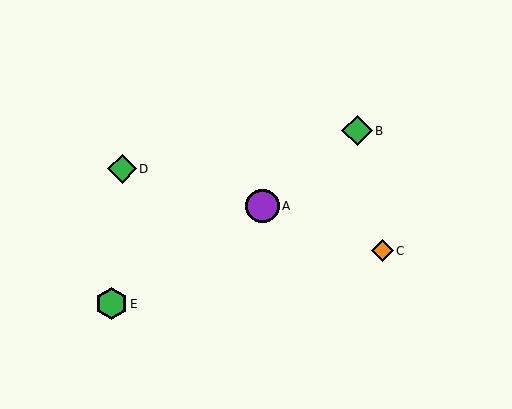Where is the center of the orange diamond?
The center of the orange diamond is at (383, 251).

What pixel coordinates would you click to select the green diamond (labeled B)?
Click at (357, 131) to select the green diamond B.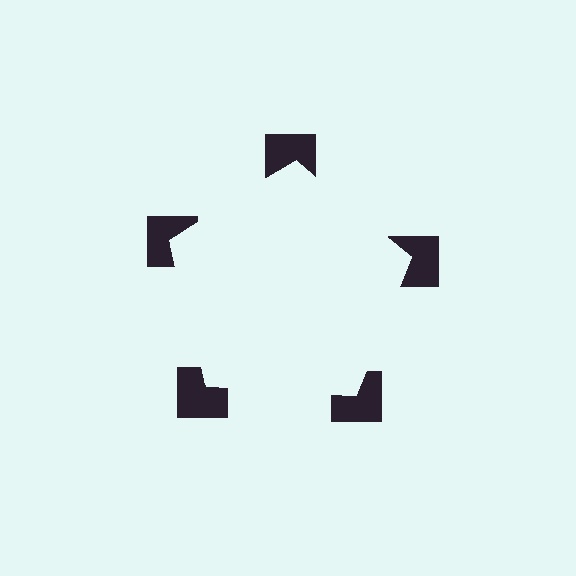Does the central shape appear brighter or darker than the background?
It typically appears slightly brighter than the background, even though no actual brightness change is drawn.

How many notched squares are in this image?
There are 5 — one at each vertex of the illusory pentagon.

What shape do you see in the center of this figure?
An illusory pentagon — its edges are inferred from the aligned wedge cuts in the notched squares, not physically drawn.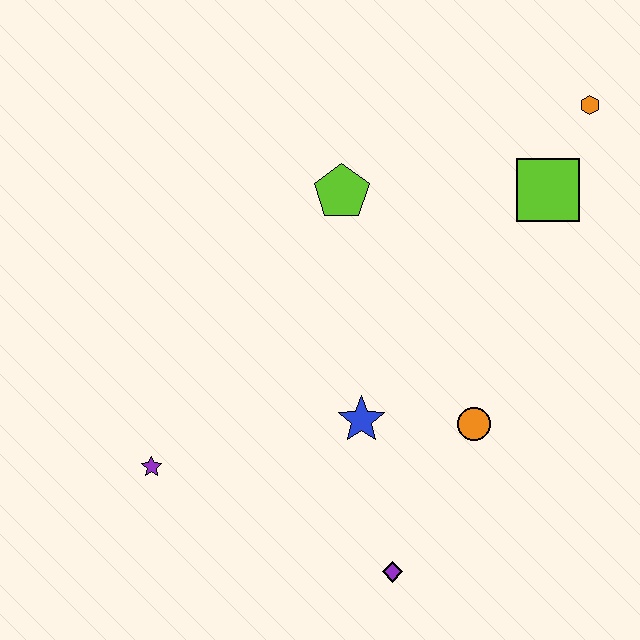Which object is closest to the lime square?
The orange hexagon is closest to the lime square.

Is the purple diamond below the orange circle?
Yes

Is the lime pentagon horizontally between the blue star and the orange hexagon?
No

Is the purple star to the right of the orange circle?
No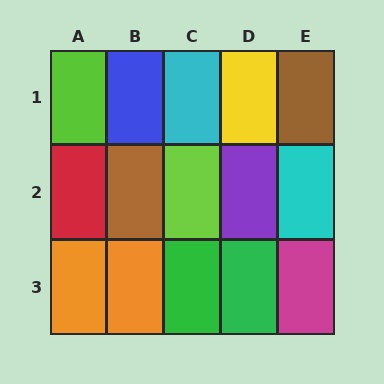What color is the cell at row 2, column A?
Red.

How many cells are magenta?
1 cell is magenta.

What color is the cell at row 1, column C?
Cyan.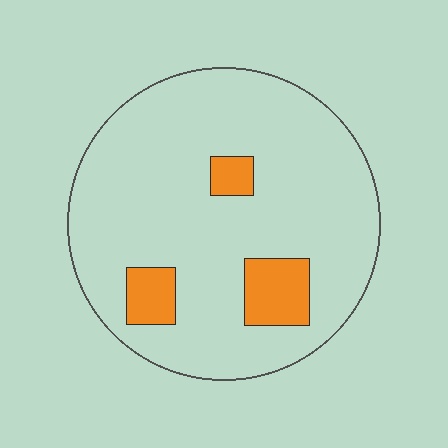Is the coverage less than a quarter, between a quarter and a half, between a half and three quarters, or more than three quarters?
Less than a quarter.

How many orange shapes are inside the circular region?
3.